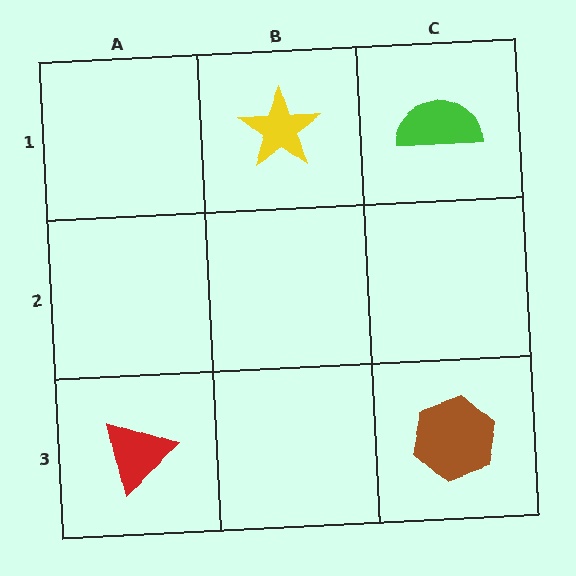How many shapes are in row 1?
2 shapes.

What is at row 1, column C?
A green semicircle.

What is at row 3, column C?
A brown hexagon.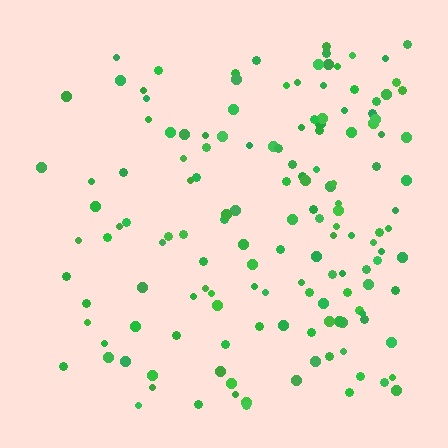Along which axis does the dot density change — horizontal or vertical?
Horizontal.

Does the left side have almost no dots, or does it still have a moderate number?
Still a moderate number, just noticeably fewer than the right.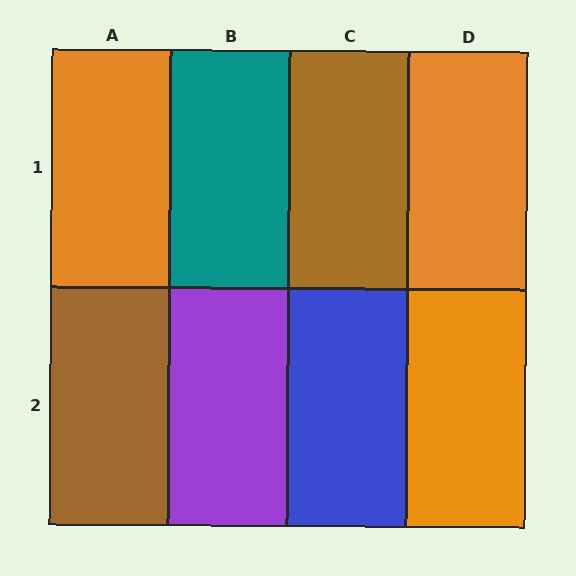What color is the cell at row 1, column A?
Orange.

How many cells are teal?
1 cell is teal.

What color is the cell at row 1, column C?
Brown.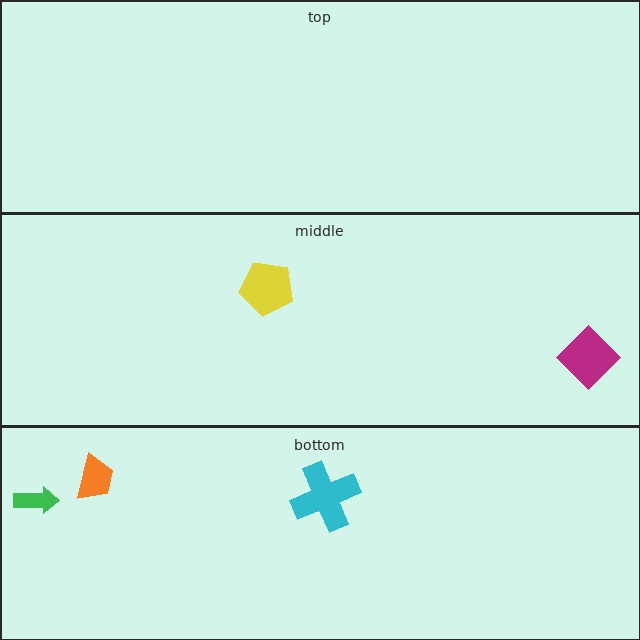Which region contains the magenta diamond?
The middle region.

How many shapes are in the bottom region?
3.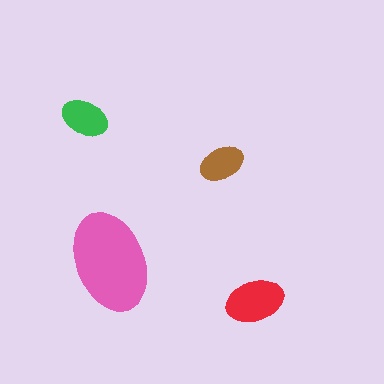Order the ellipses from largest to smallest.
the pink one, the red one, the green one, the brown one.